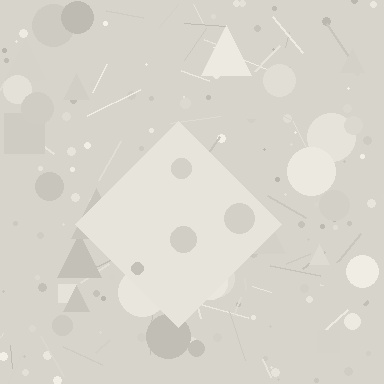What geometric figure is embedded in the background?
A diamond is embedded in the background.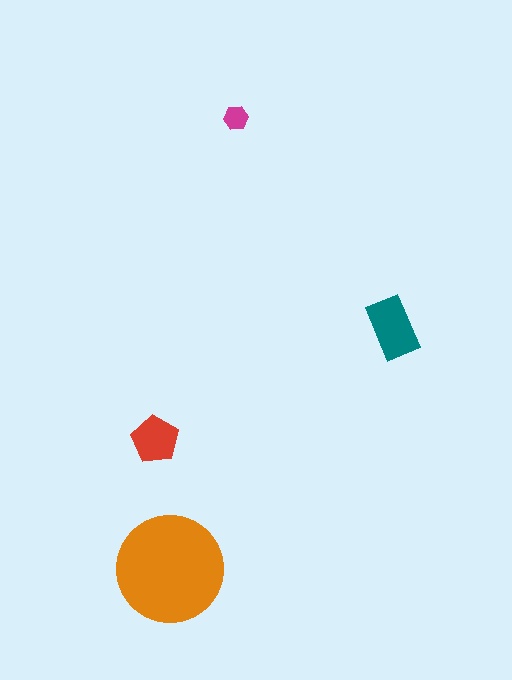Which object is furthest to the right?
The teal rectangle is rightmost.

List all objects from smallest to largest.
The magenta hexagon, the red pentagon, the teal rectangle, the orange circle.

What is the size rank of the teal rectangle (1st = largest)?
2nd.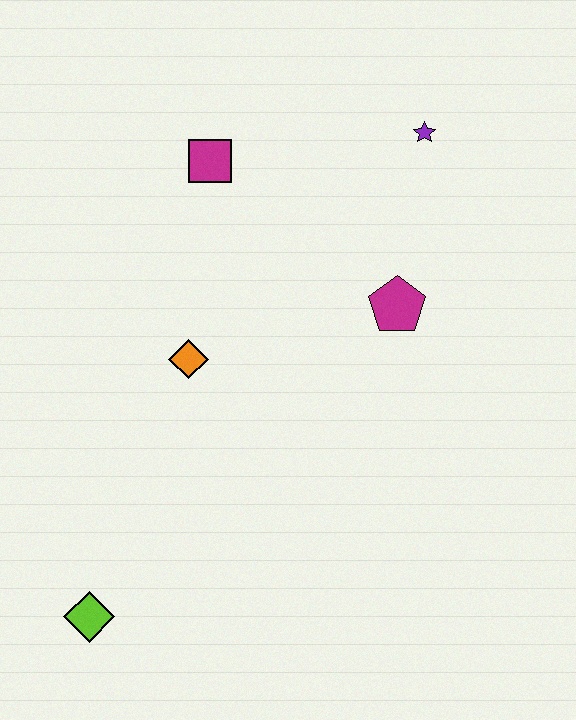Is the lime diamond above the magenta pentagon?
No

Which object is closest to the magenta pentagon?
The purple star is closest to the magenta pentagon.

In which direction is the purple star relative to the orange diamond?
The purple star is to the right of the orange diamond.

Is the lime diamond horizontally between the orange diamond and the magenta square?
No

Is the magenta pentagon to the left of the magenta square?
No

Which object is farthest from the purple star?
The lime diamond is farthest from the purple star.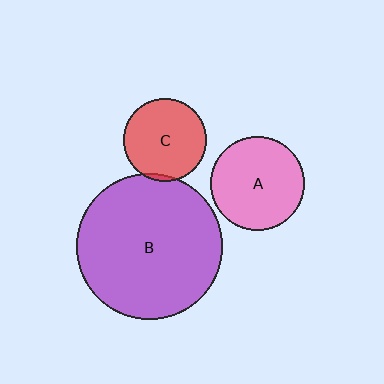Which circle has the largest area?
Circle B (purple).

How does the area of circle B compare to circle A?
Approximately 2.4 times.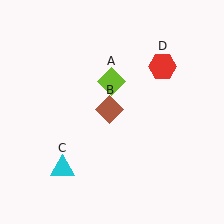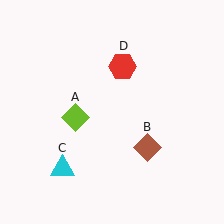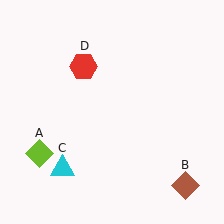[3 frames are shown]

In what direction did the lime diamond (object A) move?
The lime diamond (object A) moved down and to the left.